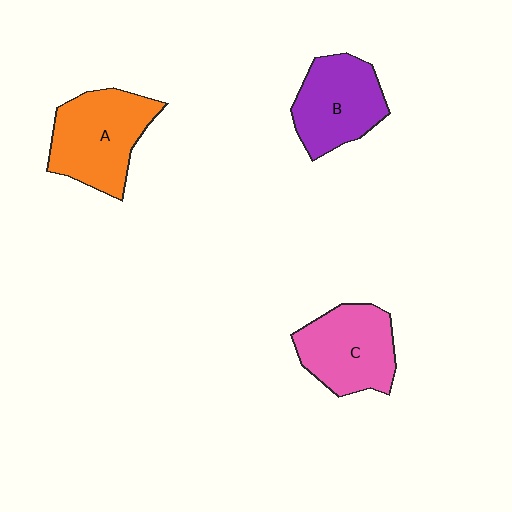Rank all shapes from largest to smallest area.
From largest to smallest: A (orange), C (pink), B (purple).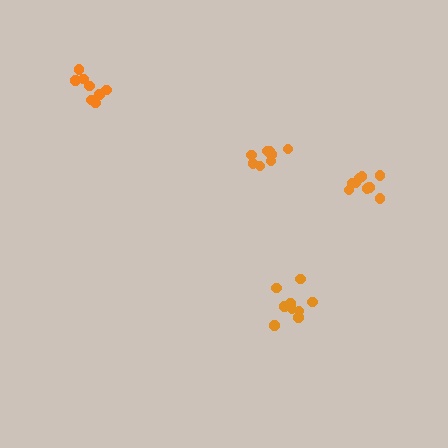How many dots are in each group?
Group 1: 8 dots, Group 2: 9 dots, Group 3: 8 dots, Group 4: 9 dots (34 total).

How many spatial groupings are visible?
There are 4 spatial groupings.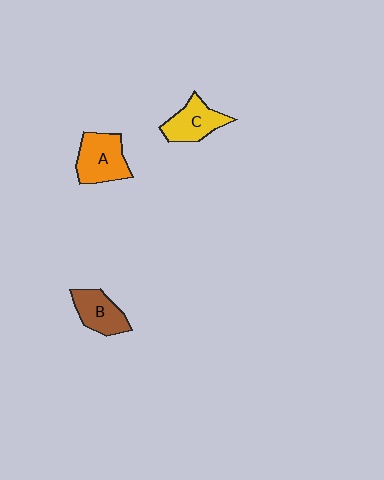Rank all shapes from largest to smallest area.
From largest to smallest: A (orange), C (yellow), B (brown).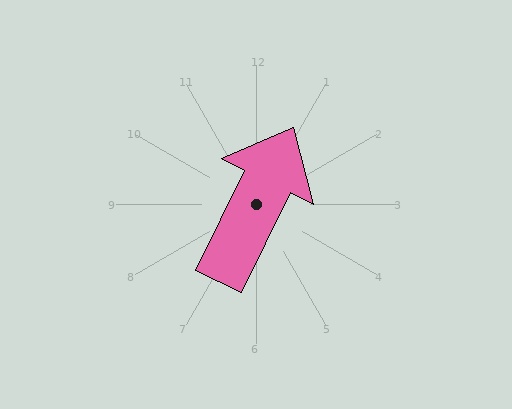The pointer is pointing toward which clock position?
Roughly 1 o'clock.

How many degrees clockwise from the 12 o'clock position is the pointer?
Approximately 26 degrees.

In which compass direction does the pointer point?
Northeast.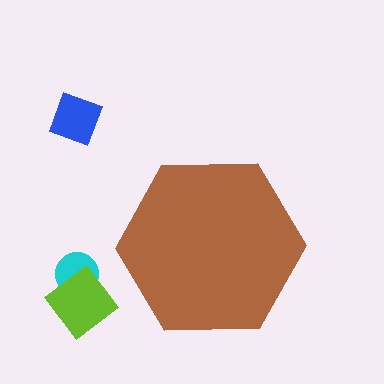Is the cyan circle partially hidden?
No, the cyan circle is fully visible.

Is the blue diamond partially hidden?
No, the blue diamond is fully visible.